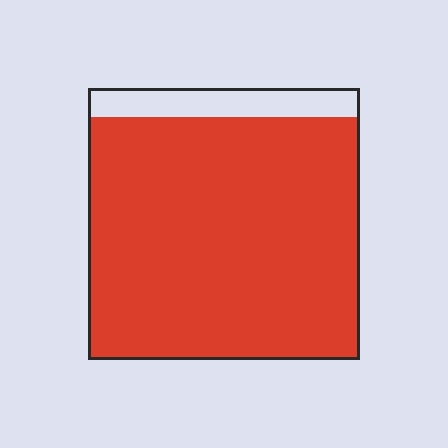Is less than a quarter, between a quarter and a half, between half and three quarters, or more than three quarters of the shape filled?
More than three quarters.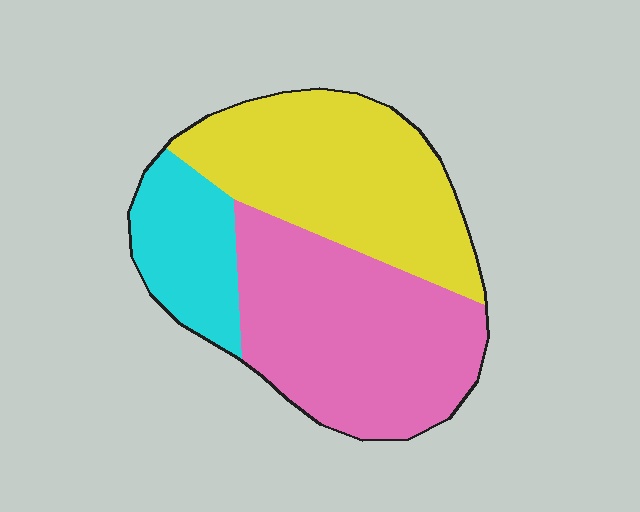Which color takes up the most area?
Pink, at roughly 45%.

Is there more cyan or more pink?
Pink.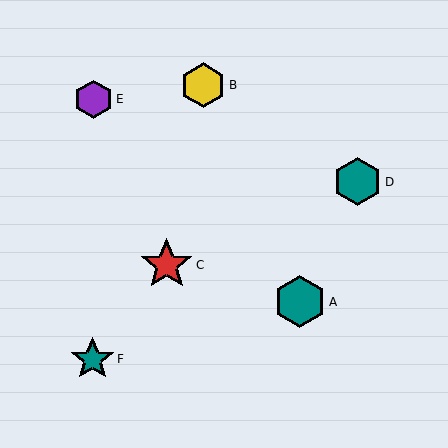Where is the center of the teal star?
The center of the teal star is at (93, 359).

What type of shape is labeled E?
Shape E is a purple hexagon.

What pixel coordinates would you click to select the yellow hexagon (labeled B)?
Click at (203, 85) to select the yellow hexagon B.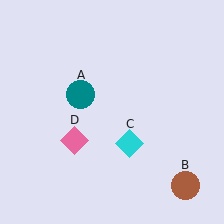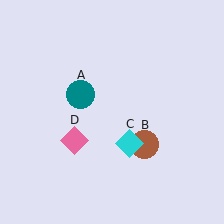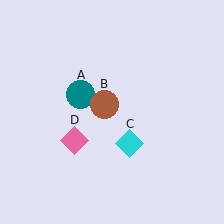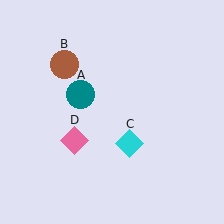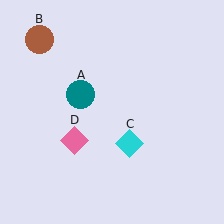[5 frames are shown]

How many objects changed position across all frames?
1 object changed position: brown circle (object B).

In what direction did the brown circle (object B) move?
The brown circle (object B) moved up and to the left.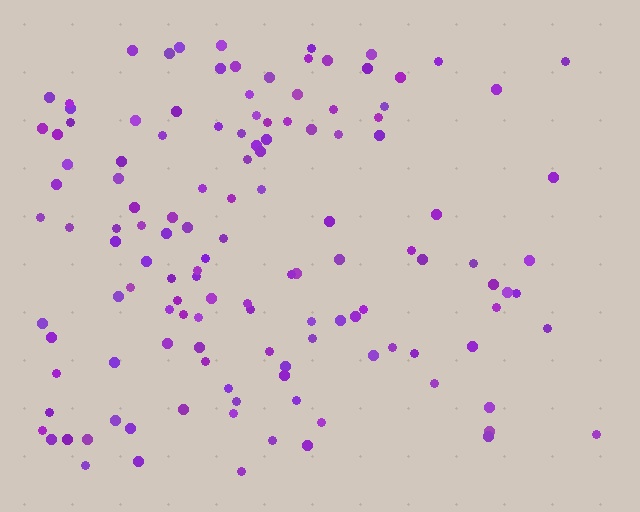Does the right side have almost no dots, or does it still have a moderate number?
Still a moderate number, just noticeably fewer than the left.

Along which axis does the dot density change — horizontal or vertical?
Horizontal.